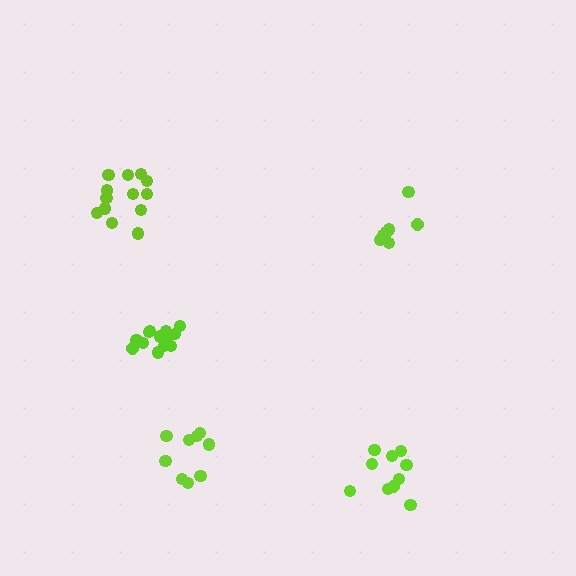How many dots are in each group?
Group 1: 13 dots, Group 2: 9 dots, Group 3: 10 dots, Group 4: 7 dots, Group 5: 13 dots (52 total).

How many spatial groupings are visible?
There are 5 spatial groupings.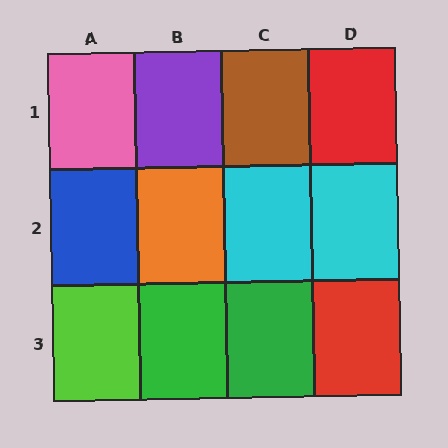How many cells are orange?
1 cell is orange.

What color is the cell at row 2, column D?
Cyan.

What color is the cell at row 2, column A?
Blue.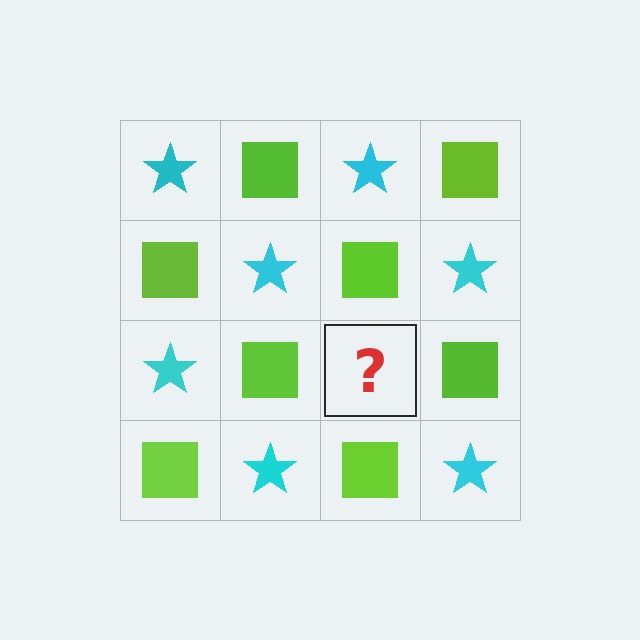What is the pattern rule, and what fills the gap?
The rule is that it alternates cyan star and lime square in a checkerboard pattern. The gap should be filled with a cyan star.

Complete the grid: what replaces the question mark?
The question mark should be replaced with a cyan star.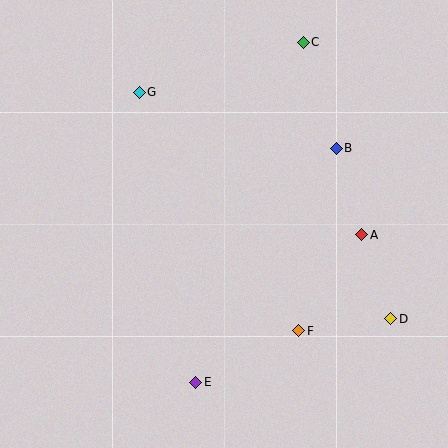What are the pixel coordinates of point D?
Point D is at (391, 319).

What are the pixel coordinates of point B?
Point B is at (336, 148).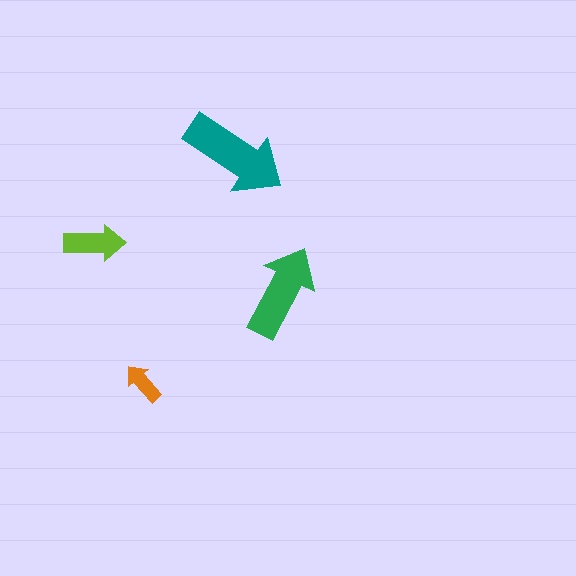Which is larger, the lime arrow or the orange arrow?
The lime one.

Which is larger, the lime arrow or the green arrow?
The green one.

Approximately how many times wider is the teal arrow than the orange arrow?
About 2.5 times wider.